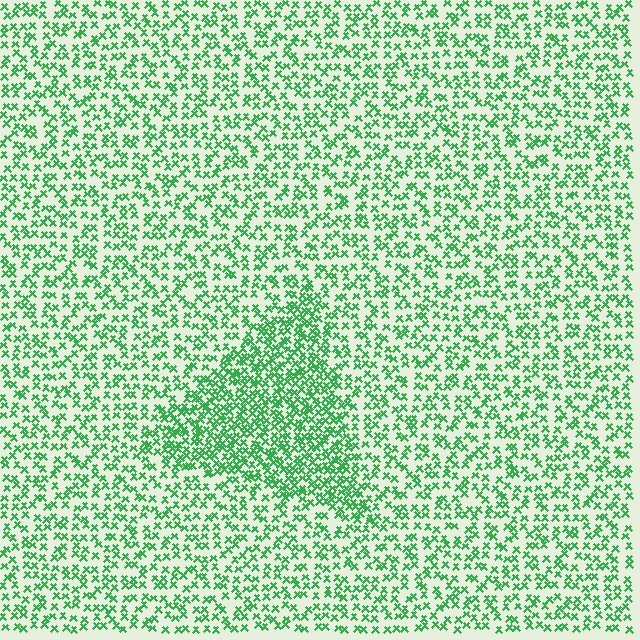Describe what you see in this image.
The image contains small green elements arranged at two different densities. A triangle-shaped region is visible where the elements are more densely packed than the surrounding area.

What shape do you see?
I see a triangle.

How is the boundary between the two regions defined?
The boundary is defined by a change in element density (approximately 1.9x ratio). All elements are the same color, size, and shape.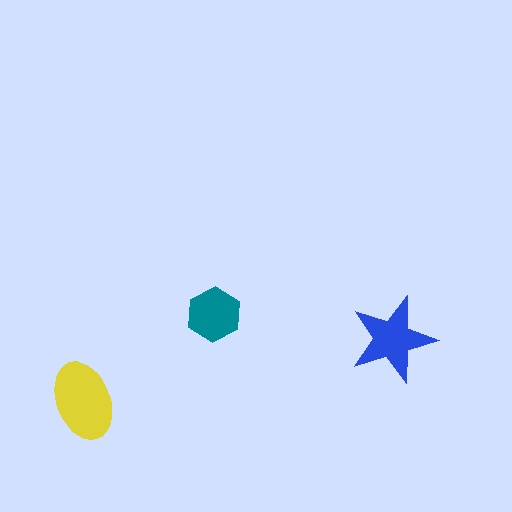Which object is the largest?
The yellow ellipse.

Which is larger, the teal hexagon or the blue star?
The blue star.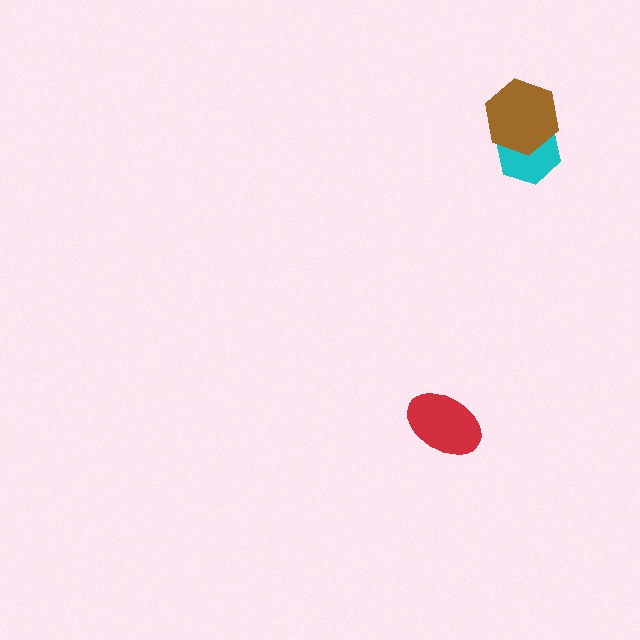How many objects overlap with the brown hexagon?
1 object overlaps with the brown hexagon.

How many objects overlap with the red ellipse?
0 objects overlap with the red ellipse.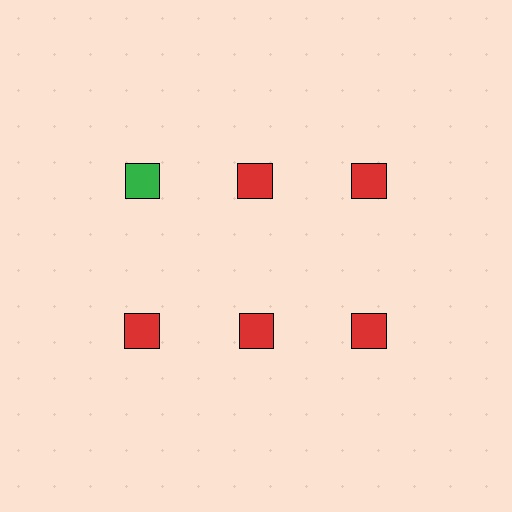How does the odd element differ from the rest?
It has a different color: green instead of red.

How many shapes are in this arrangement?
There are 6 shapes arranged in a grid pattern.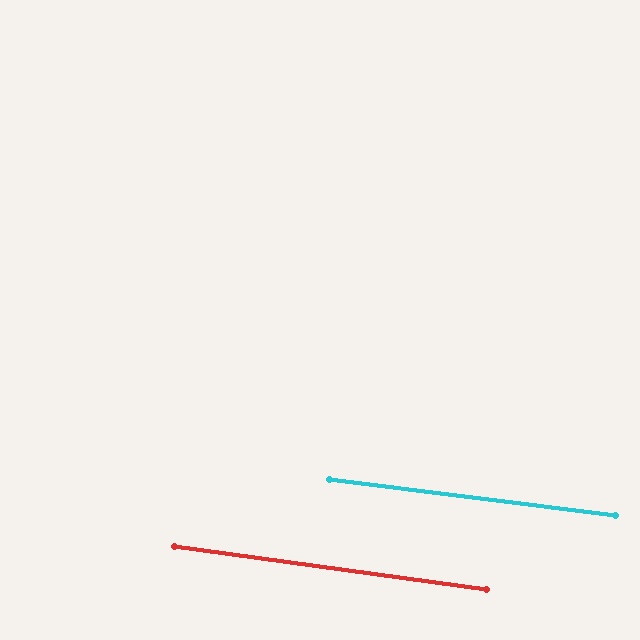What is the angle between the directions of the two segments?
Approximately 1 degree.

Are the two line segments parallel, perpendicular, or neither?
Parallel — their directions differ by only 0.7°.